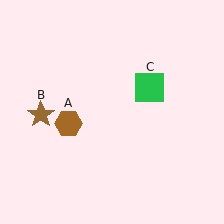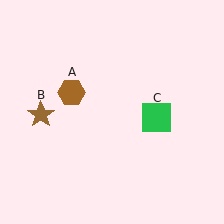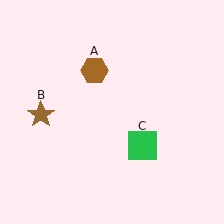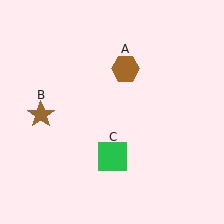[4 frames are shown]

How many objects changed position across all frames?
2 objects changed position: brown hexagon (object A), green square (object C).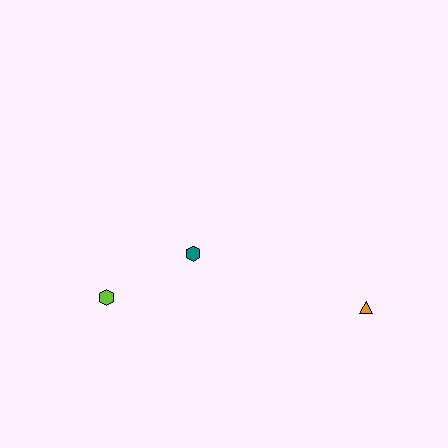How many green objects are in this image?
There are no green objects.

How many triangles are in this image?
There is 1 triangle.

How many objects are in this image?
There are 3 objects.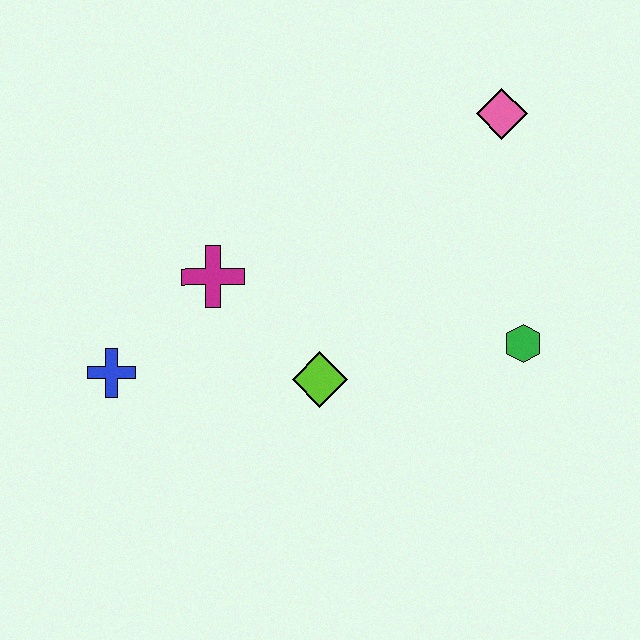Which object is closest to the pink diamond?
The green hexagon is closest to the pink diamond.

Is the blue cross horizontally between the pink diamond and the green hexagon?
No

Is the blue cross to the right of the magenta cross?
No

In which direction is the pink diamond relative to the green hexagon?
The pink diamond is above the green hexagon.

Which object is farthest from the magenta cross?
The pink diamond is farthest from the magenta cross.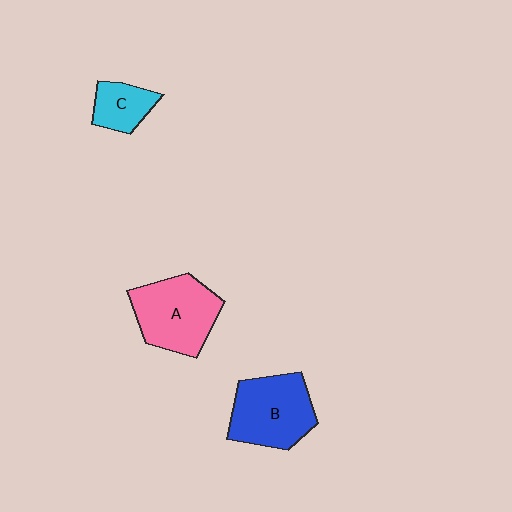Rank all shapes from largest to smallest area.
From largest to smallest: A (pink), B (blue), C (cyan).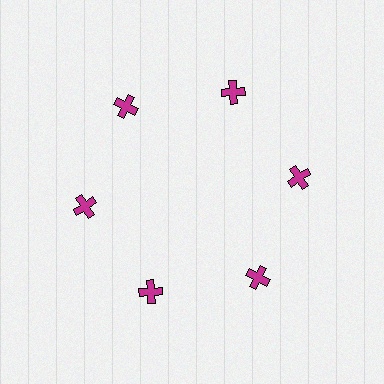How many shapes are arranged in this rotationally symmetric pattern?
There are 6 shapes, arranged in 6 groups of 1.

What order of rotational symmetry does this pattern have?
This pattern has 6-fold rotational symmetry.